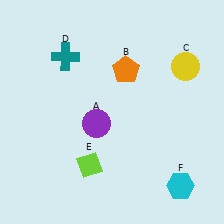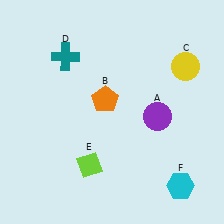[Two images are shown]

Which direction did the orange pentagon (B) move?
The orange pentagon (B) moved down.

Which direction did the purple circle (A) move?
The purple circle (A) moved right.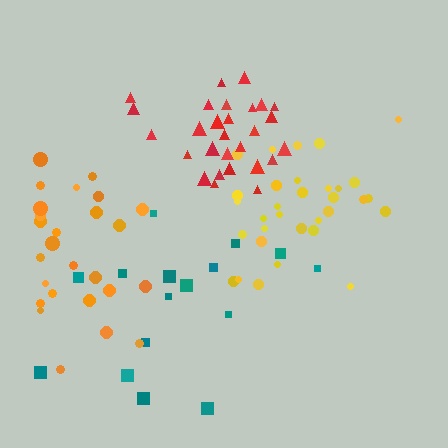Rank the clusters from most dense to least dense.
red, yellow, orange, teal.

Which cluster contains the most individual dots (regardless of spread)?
Yellow (32).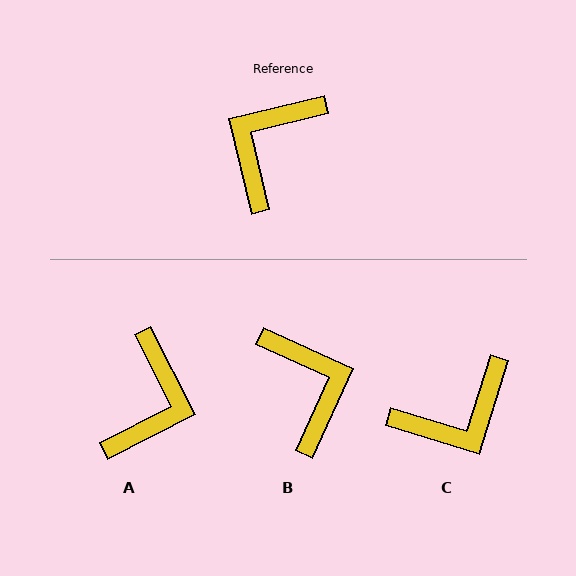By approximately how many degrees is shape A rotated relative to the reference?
Approximately 167 degrees clockwise.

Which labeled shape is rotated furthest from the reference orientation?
A, about 167 degrees away.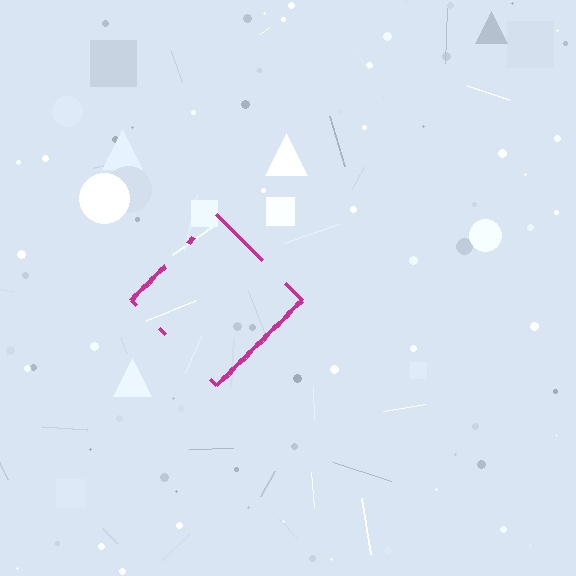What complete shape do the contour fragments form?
The contour fragments form a diamond.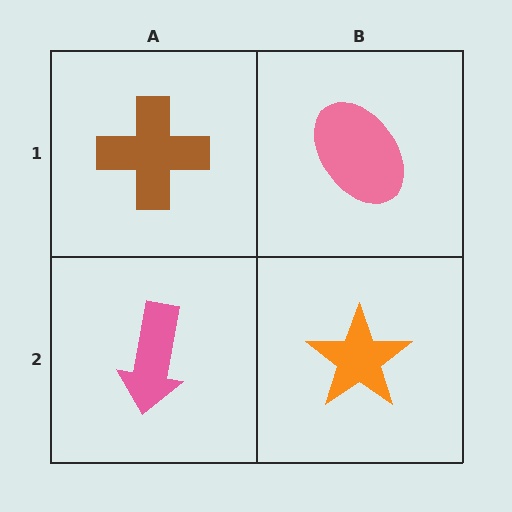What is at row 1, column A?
A brown cross.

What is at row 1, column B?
A pink ellipse.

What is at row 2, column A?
A pink arrow.